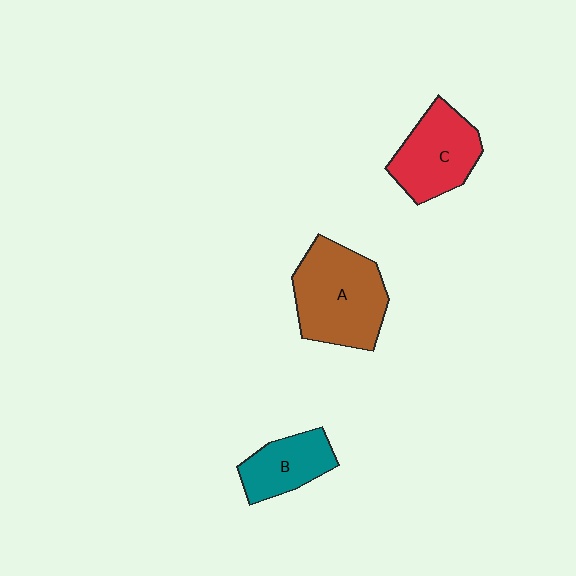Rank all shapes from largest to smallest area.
From largest to smallest: A (brown), C (red), B (teal).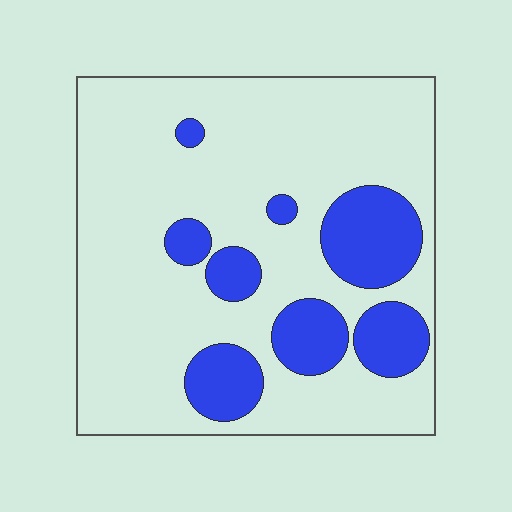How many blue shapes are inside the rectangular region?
8.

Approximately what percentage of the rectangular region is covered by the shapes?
Approximately 20%.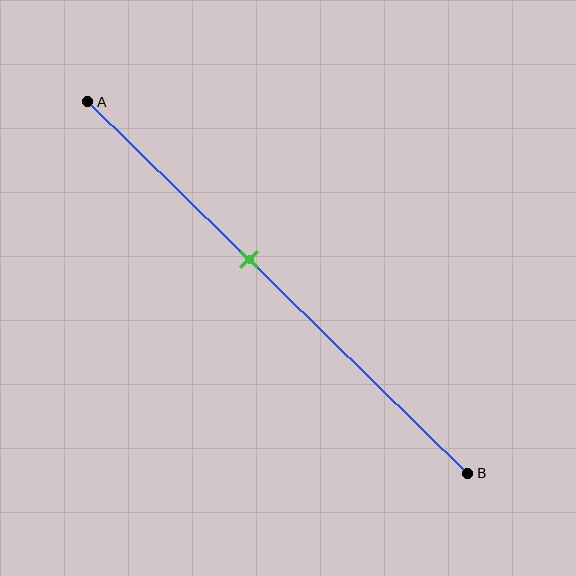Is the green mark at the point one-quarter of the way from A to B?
No, the mark is at about 40% from A, not at the 25% one-quarter point.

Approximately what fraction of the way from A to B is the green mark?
The green mark is approximately 40% of the way from A to B.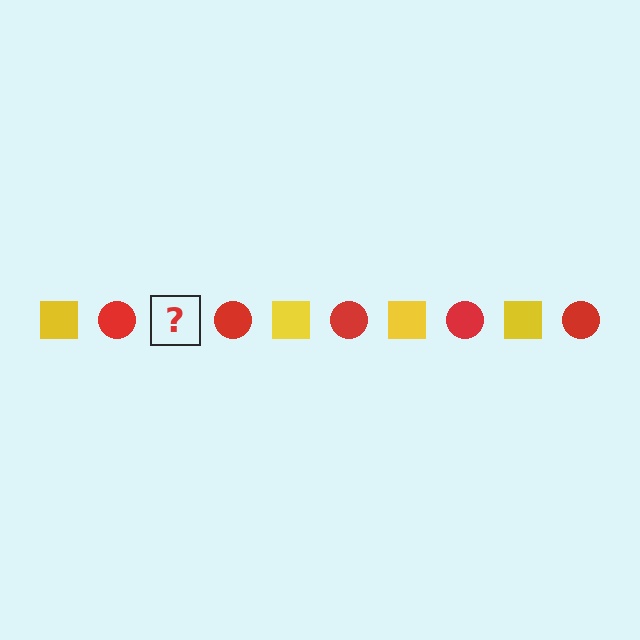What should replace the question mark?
The question mark should be replaced with a yellow square.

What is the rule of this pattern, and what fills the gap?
The rule is that the pattern alternates between yellow square and red circle. The gap should be filled with a yellow square.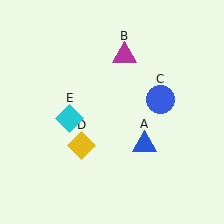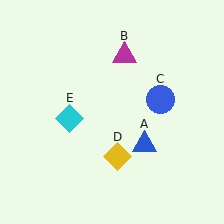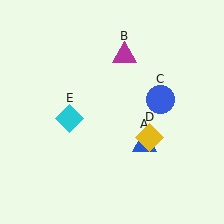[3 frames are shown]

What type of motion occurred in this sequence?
The yellow diamond (object D) rotated counterclockwise around the center of the scene.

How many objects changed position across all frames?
1 object changed position: yellow diamond (object D).